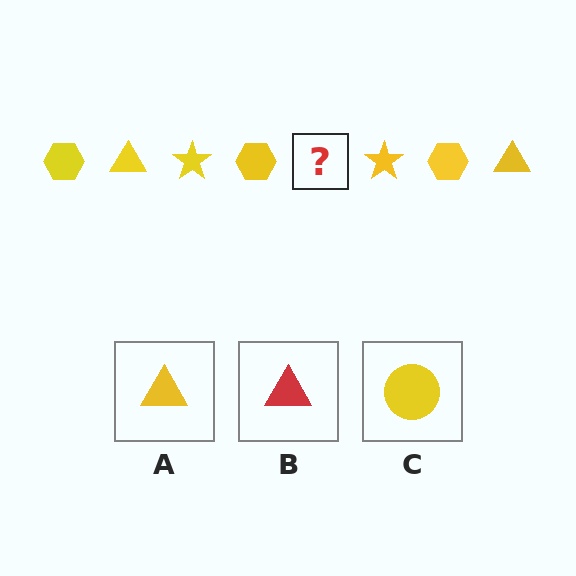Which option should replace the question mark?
Option A.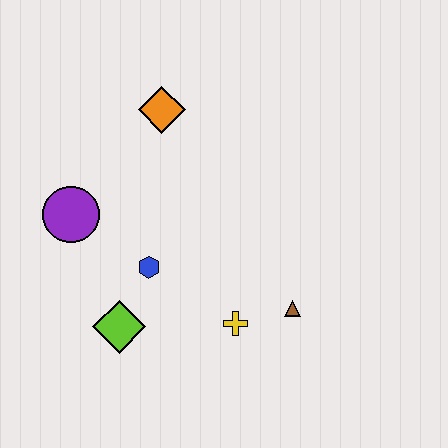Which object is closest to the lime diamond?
The blue hexagon is closest to the lime diamond.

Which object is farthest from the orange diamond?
The brown triangle is farthest from the orange diamond.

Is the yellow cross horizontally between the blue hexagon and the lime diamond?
No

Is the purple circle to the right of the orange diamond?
No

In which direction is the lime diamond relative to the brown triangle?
The lime diamond is to the left of the brown triangle.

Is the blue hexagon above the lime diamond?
Yes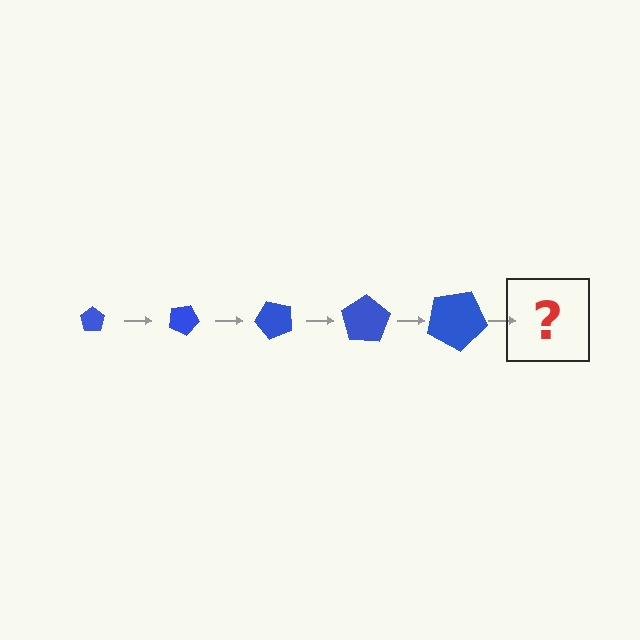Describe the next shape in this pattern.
It should be a pentagon, larger than the previous one and rotated 125 degrees from the start.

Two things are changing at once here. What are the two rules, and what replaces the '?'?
The two rules are that the pentagon grows larger each step and it rotates 25 degrees each step. The '?' should be a pentagon, larger than the previous one and rotated 125 degrees from the start.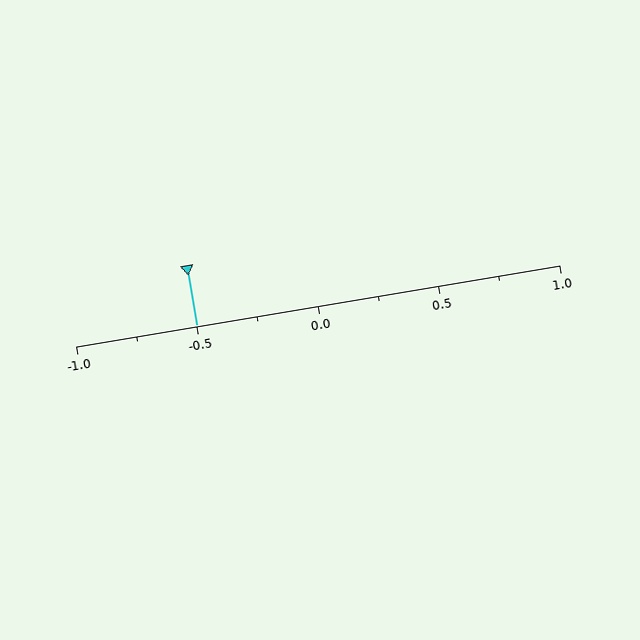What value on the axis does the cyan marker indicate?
The marker indicates approximately -0.5.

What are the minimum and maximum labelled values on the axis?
The axis runs from -1.0 to 1.0.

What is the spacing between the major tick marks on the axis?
The major ticks are spaced 0.5 apart.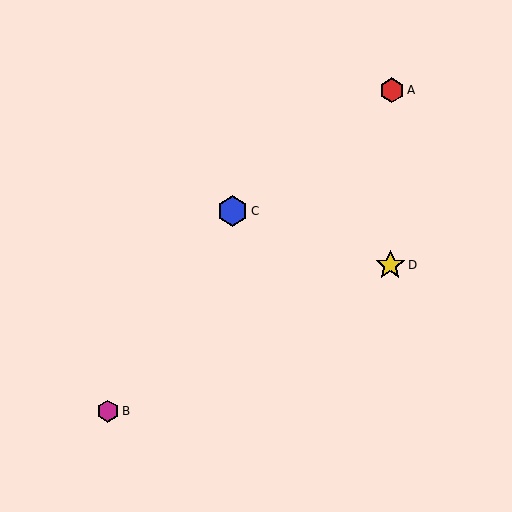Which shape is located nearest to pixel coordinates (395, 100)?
The red hexagon (labeled A) at (392, 90) is nearest to that location.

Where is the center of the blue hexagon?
The center of the blue hexagon is at (233, 211).